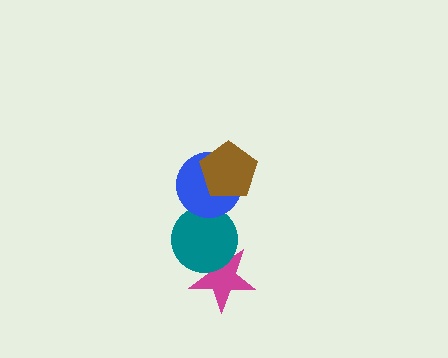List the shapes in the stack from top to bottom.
From top to bottom: the brown pentagon, the blue circle, the teal circle, the magenta star.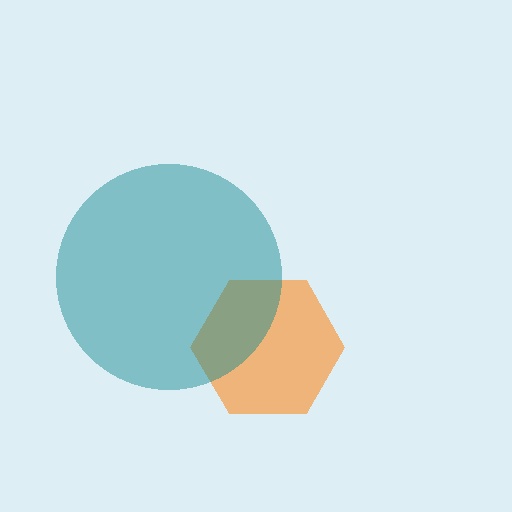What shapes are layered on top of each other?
The layered shapes are: an orange hexagon, a teal circle.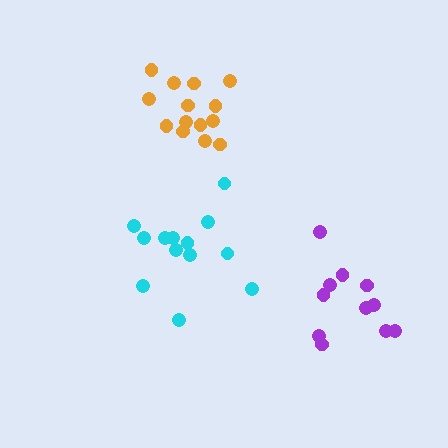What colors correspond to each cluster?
The clusters are colored: cyan, purple, orange.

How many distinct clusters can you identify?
There are 3 distinct clusters.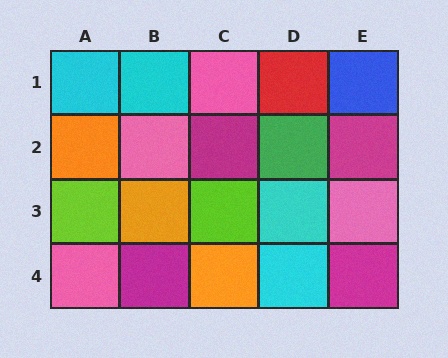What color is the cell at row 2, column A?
Orange.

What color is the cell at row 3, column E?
Pink.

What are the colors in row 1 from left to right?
Cyan, cyan, pink, red, blue.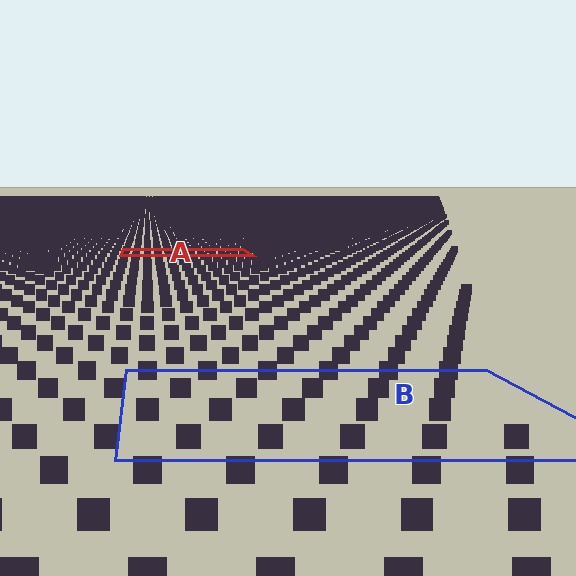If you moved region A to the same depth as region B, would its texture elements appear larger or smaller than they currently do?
They would appear larger. At a closer depth, the same texture elements are projected at a bigger on-screen size.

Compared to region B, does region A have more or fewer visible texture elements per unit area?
Region A has more texture elements per unit area — they are packed more densely because it is farther away.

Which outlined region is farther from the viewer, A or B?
Region A is farther from the viewer — the texture elements inside it appear smaller and more densely packed.